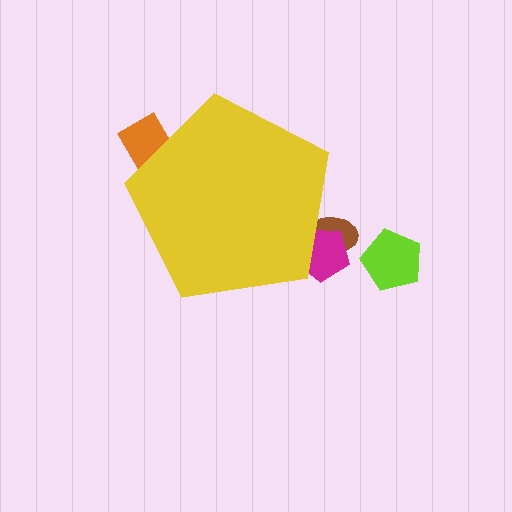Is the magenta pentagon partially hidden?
Yes, the magenta pentagon is partially hidden behind the yellow pentagon.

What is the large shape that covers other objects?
A yellow pentagon.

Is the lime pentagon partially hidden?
No, the lime pentagon is fully visible.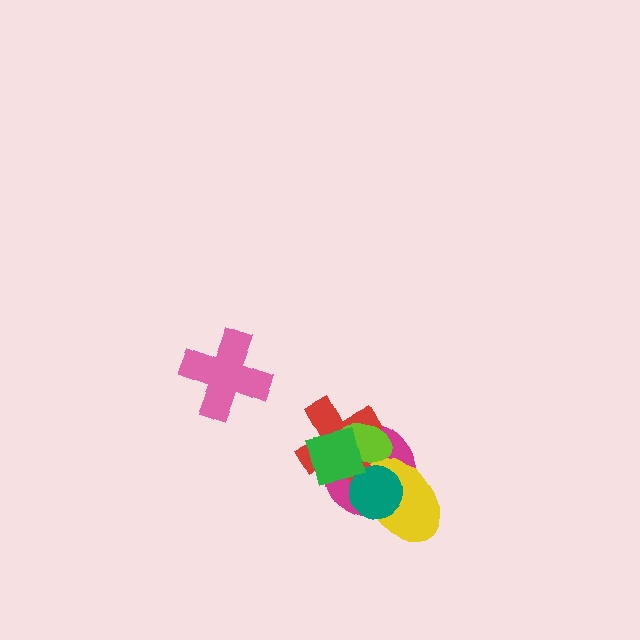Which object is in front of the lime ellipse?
The green square is in front of the lime ellipse.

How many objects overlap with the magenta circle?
5 objects overlap with the magenta circle.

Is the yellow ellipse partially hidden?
Yes, it is partially covered by another shape.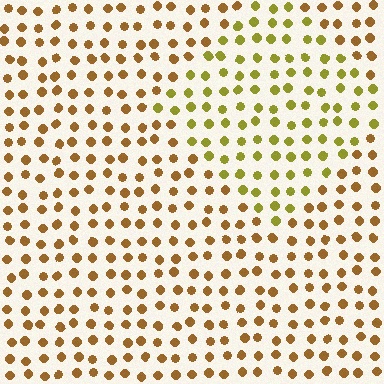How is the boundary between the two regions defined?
The boundary is defined purely by a slight shift in hue (about 31 degrees). Spacing, size, and orientation are identical on both sides.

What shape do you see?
I see a diamond.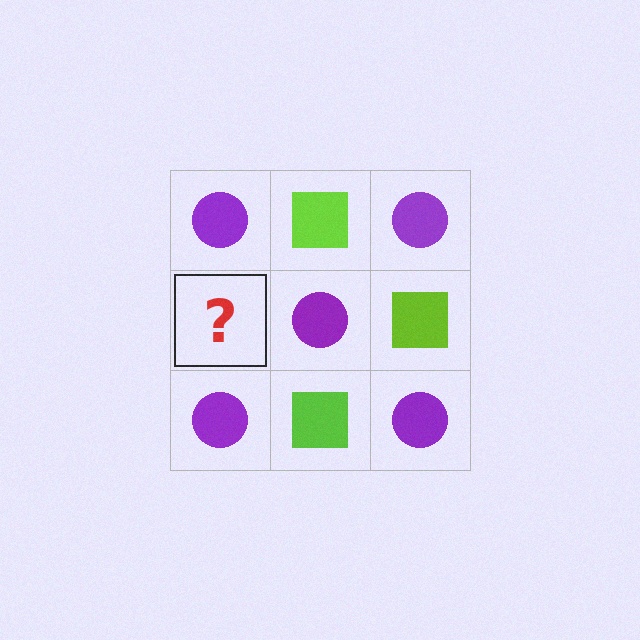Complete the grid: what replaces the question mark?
The question mark should be replaced with a lime square.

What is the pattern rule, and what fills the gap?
The rule is that it alternates purple circle and lime square in a checkerboard pattern. The gap should be filled with a lime square.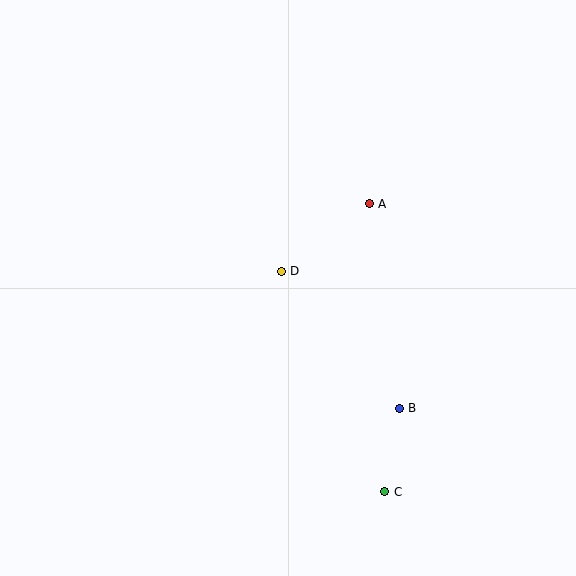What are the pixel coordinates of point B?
Point B is at (399, 408).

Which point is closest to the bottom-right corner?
Point C is closest to the bottom-right corner.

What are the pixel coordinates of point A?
Point A is at (369, 204).